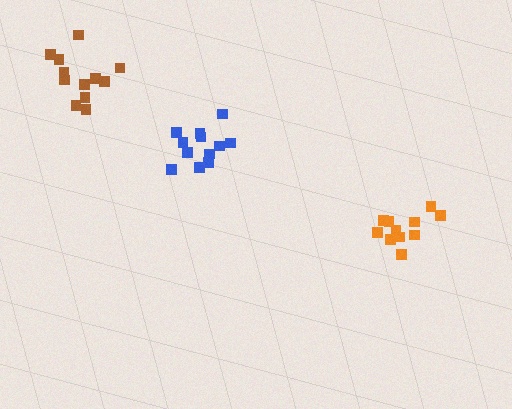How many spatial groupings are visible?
There are 3 spatial groupings.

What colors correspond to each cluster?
The clusters are colored: orange, blue, brown.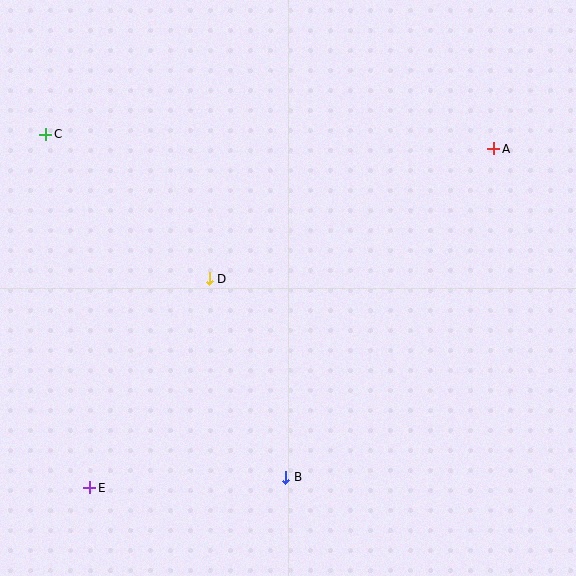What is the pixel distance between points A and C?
The distance between A and C is 448 pixels.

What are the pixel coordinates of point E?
Point E is at (90, 488).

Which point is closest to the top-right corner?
Point A is closest to the top-right corner.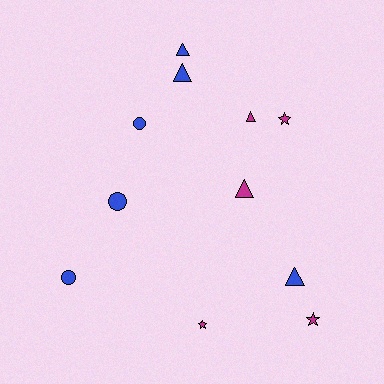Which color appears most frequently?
Blue, with 6 objects.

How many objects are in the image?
There are 11 objects.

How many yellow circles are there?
There are no yellow circles.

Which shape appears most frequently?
Triangle, with 5 objects.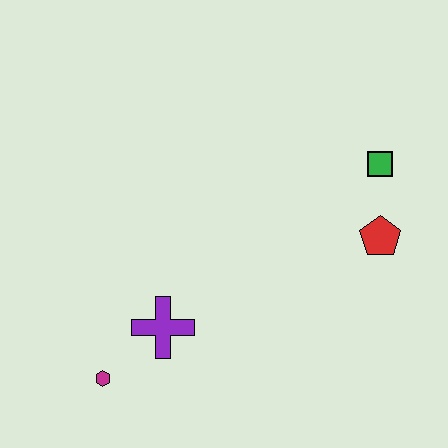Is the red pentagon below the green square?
Yes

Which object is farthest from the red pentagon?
The magenta hexagon is farthest from the red pentagon.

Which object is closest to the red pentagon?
The green square is closest to the red pentagon.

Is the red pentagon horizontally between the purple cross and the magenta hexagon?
No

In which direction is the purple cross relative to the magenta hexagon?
The purple cross is to the right of the magenta hexagon.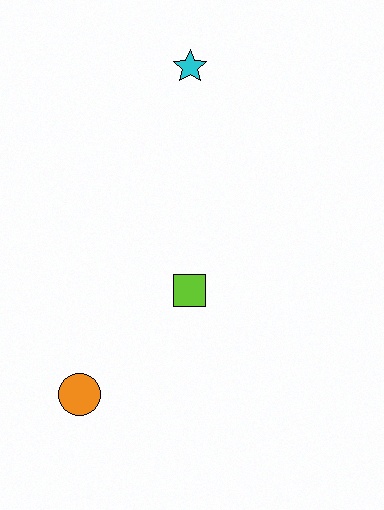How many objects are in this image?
There are 3 objects.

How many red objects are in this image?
There are no red objects.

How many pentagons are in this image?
There are no pentagons.